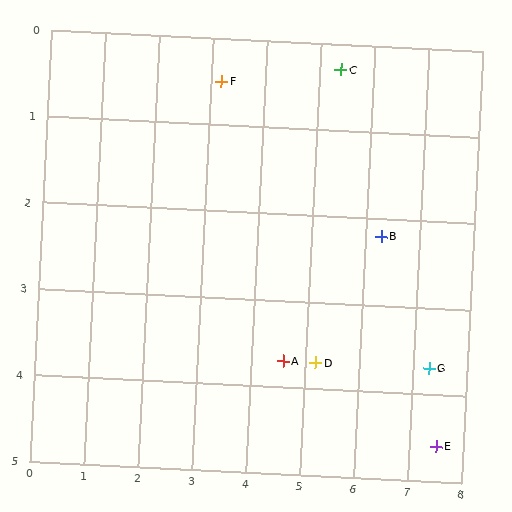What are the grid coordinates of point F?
Point F is at approximately (3.2, 0.5).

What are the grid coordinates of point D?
Point D is at approximately (5.2, 3.7).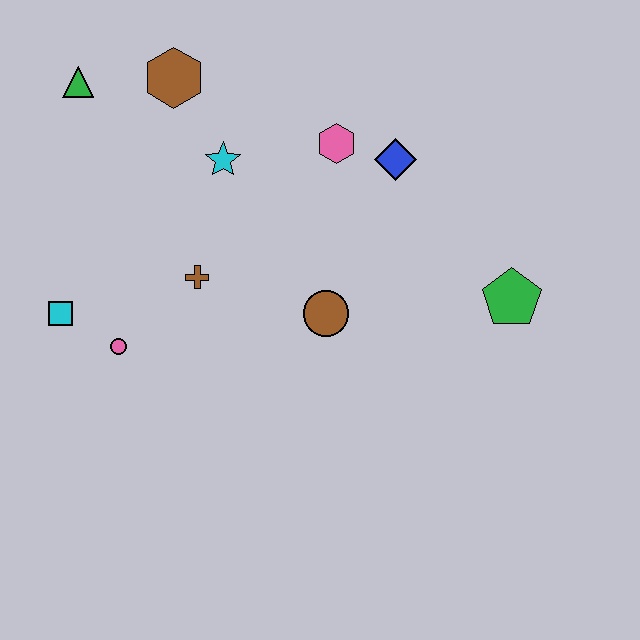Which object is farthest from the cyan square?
The green pentagon is farthest from the cyan square.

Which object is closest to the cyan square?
The pink circle is closest to the cyan square.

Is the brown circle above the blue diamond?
No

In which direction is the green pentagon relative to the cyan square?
The green pentagon is to the right of the cyan square.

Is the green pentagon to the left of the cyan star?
No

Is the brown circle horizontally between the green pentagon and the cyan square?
Yes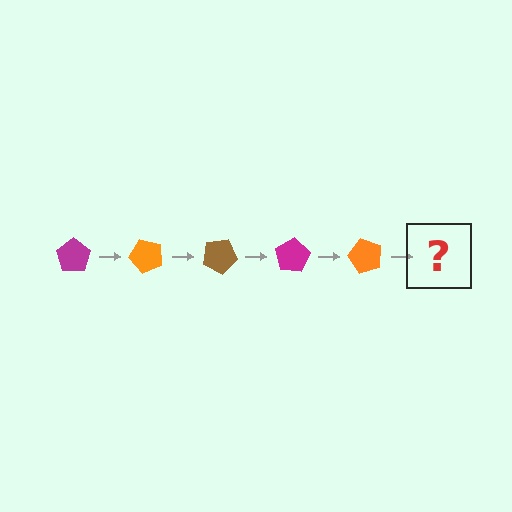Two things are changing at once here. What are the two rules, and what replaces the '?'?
The two rules are that it rotates 50 degrees each step and the color cycles through magenta, orange, and brown. The '?' should be a brown pentagon, rotated 250 degrees from the start.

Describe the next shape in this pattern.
It should be a brown pentagon, rotated 250 degrees from the start.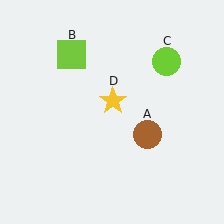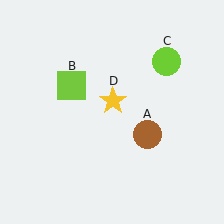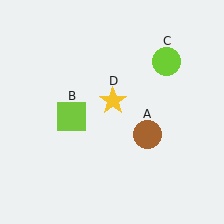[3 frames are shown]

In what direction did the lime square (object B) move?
The lime square (object B) moved down.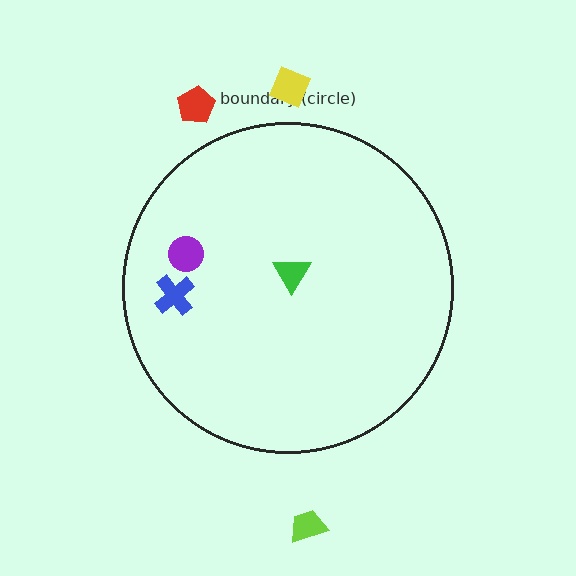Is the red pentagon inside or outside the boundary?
Outside.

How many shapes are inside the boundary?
3 inside, 3 outside.